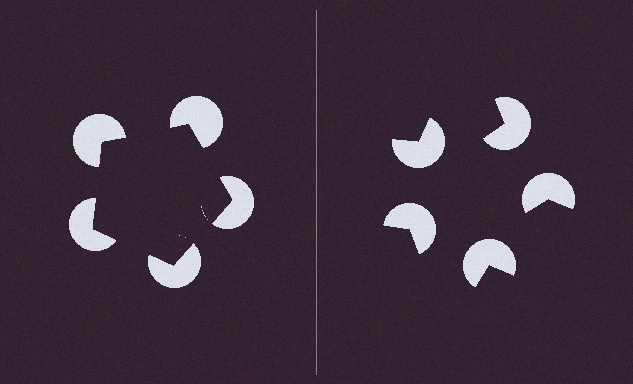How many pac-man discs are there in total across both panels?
10 — 5 on each side.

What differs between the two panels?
The pac-man discs are positioned identically on both sides; only the wedge orientations differ. On the left they align to a pentagon; on the right they are misaligned.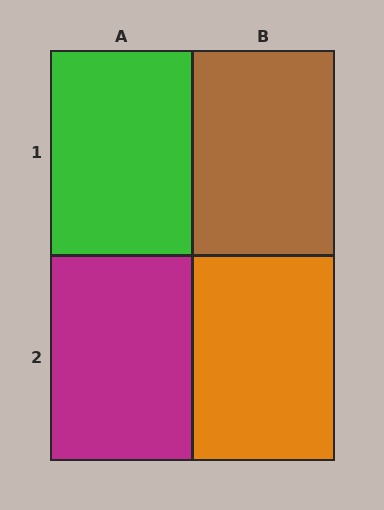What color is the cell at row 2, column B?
Orange.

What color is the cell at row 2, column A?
Magenta.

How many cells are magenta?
1 cell is magenta.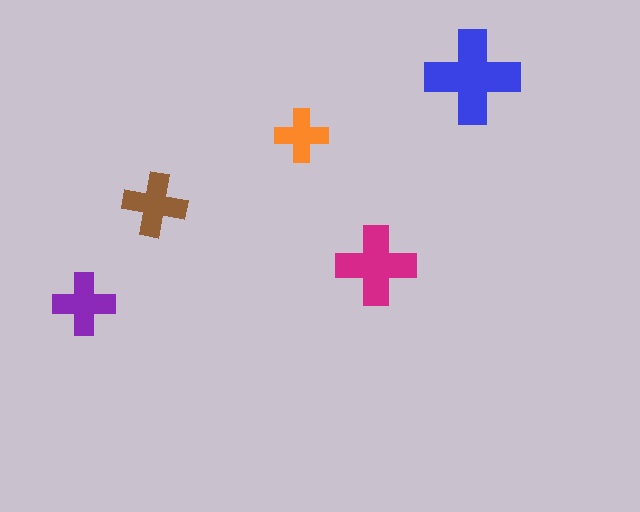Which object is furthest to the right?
The blue cross is rightmost.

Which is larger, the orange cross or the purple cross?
The purple one.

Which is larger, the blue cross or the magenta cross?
The blue one.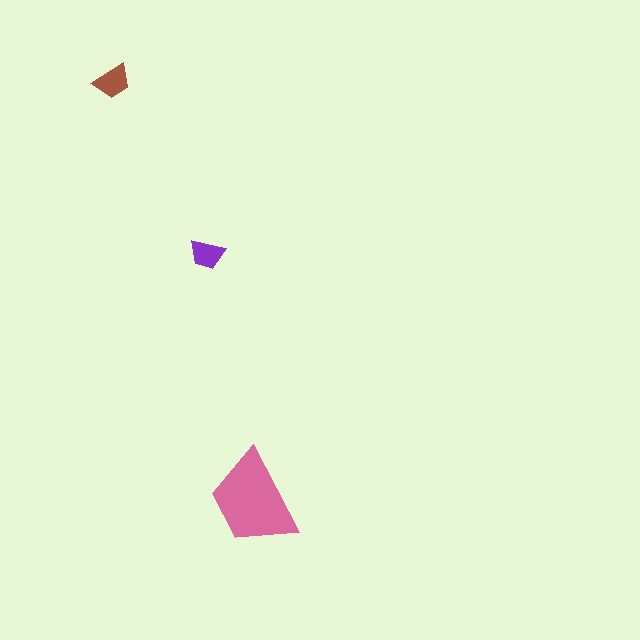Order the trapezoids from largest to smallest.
the pink one, the brown one, the purple one.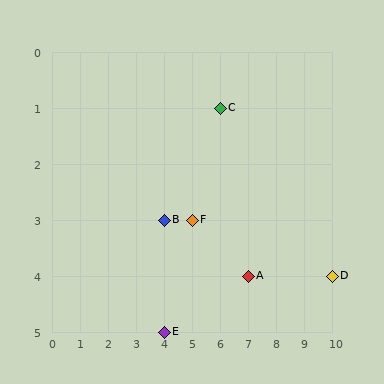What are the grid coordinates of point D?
Point D is at grid coordinates (10, 4).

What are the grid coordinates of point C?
Point C is at grid coordinates (6, 1).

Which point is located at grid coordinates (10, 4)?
Point D is at (10, 4).